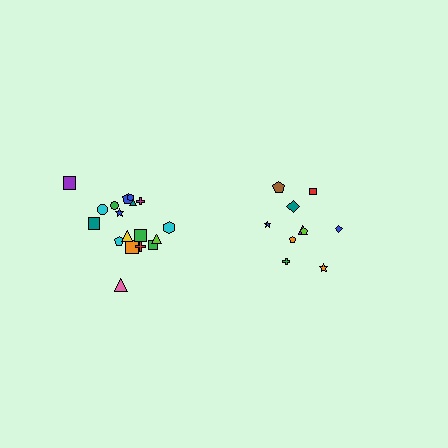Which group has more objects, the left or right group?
The left group.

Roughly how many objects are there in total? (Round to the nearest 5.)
Roughly 30 objects in total.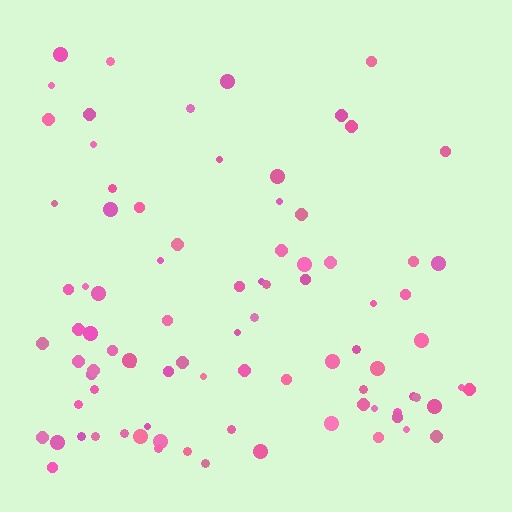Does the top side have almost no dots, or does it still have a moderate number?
Still a moderate number, just noticeably fewer than the bottom.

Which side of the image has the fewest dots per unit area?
The top.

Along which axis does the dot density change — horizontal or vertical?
Vertical.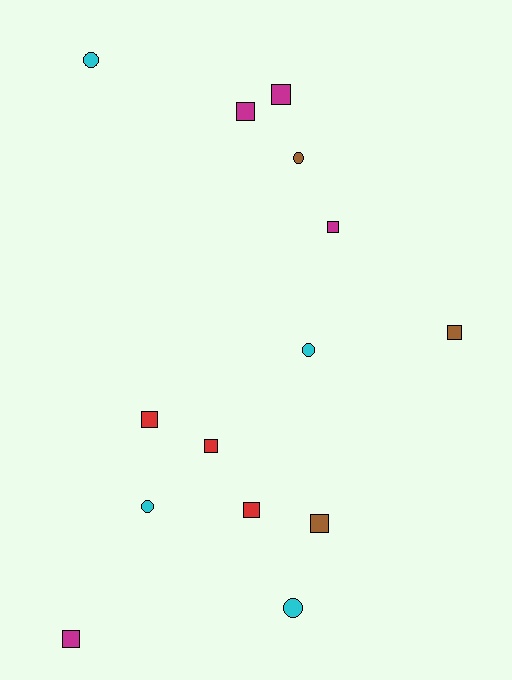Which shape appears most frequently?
Square, with 9 objects.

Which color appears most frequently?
Magenta, with 4 objects.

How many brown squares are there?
There are 2 brown squares.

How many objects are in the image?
There are 14 objects.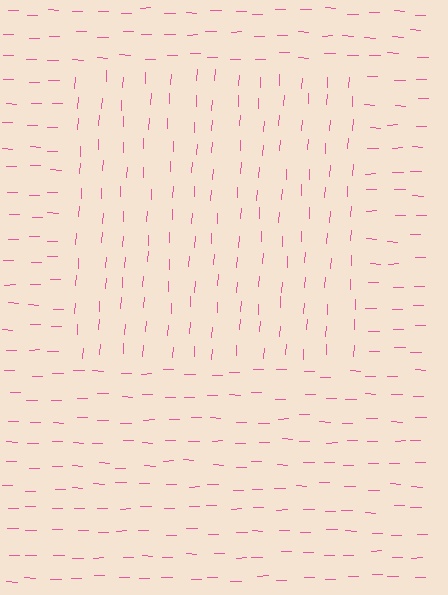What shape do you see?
I see a rectangle.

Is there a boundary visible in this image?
Yes, there is a texture boundary formed by a change in line orientation.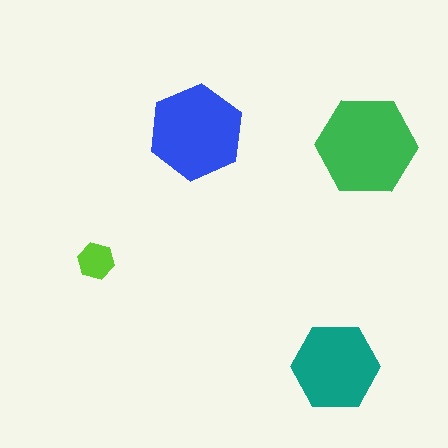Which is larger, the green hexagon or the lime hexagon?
The green one.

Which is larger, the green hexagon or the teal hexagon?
The green one.